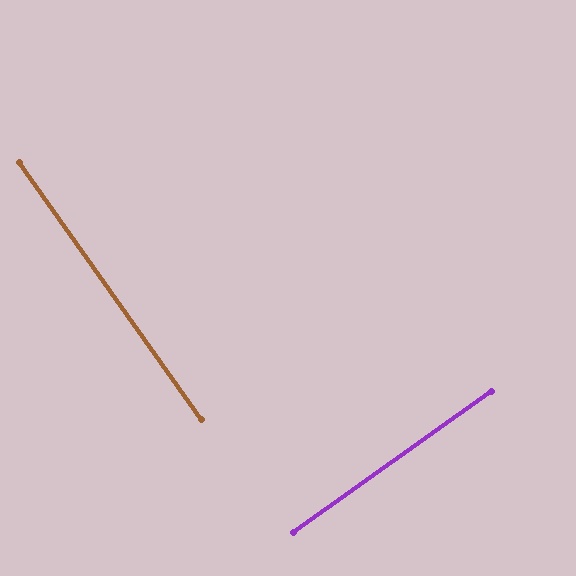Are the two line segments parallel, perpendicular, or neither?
Perpendicular — they meet at approximately 90°.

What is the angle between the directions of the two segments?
Approximately 90 degrees.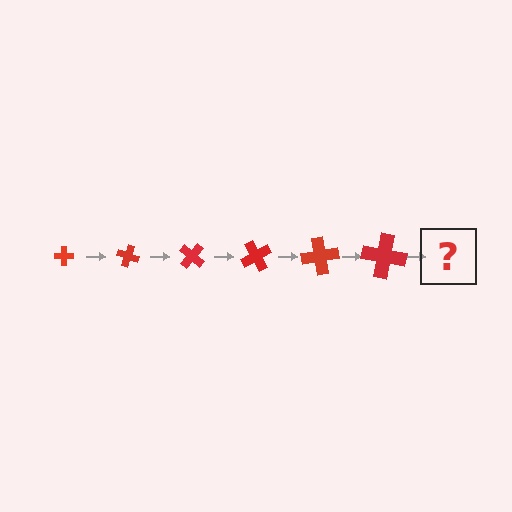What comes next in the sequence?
The next element should be a cross, larger than the previous one and rotated 120 degrees from the start.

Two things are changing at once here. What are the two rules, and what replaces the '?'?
The two rules are that the cross grows larger each step and it rotates 20 degrees each step. The '?' should be a cross, larger than the previous one and rotated 120 degrees from the start.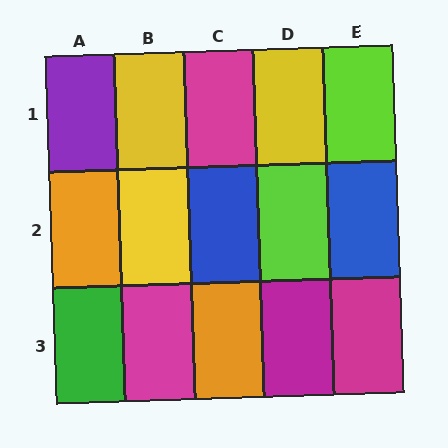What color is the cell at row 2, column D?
Lime.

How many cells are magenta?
4 cells are magenta.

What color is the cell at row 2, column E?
Blue.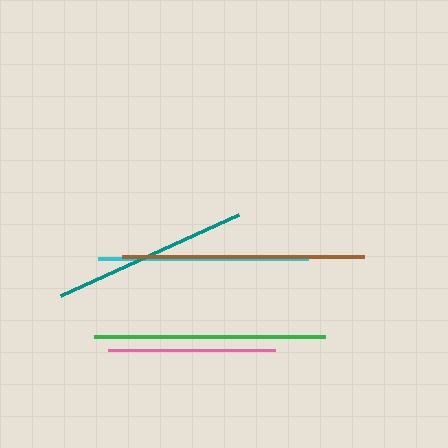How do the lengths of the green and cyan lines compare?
The green and cyan lines are approximately the same length.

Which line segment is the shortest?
The pink line is the shortest at approximately 167 pixels.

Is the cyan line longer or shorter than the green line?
The green line is longer than the cyan line.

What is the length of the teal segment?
The teal segment is approximately 196 pixels long.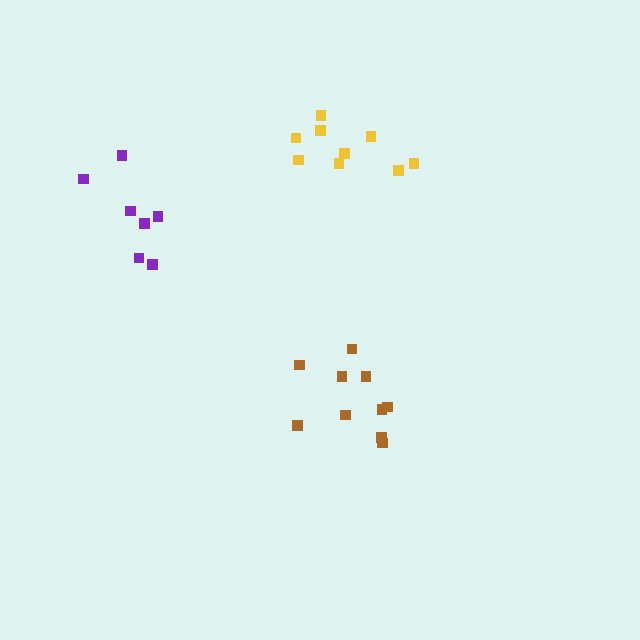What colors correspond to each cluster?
The clusters are colored: brown, yellow, purple.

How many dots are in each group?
Group 1: 10 dots, Group 2: 9 dots, Group 3: 7 dots (26 total).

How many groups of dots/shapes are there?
There are 3 groups.